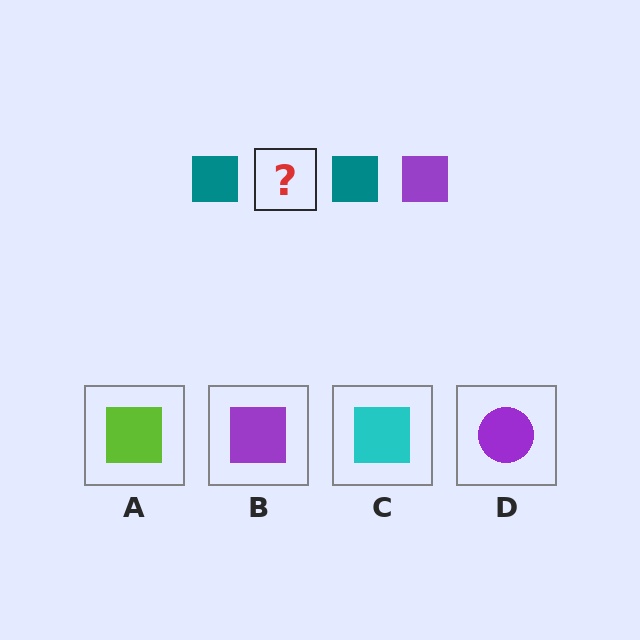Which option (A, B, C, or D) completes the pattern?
B.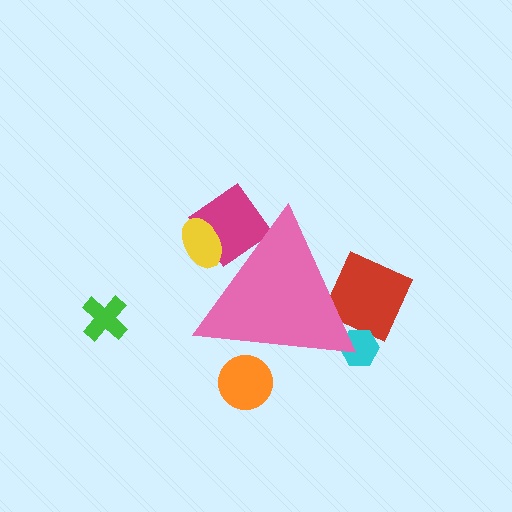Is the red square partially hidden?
Yes, the red square is partially hidden behind the pink triangle.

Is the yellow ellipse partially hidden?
Yes, the yellow ellipse is partially hidden behind the pink triangle.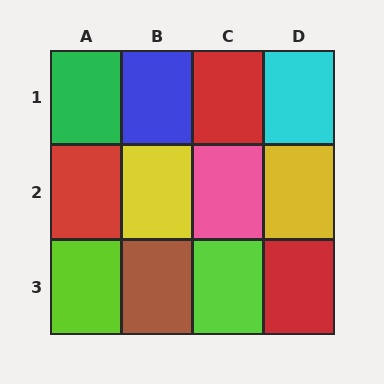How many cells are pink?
1 cell is pink.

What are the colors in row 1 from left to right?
Green, blue, red, cyan.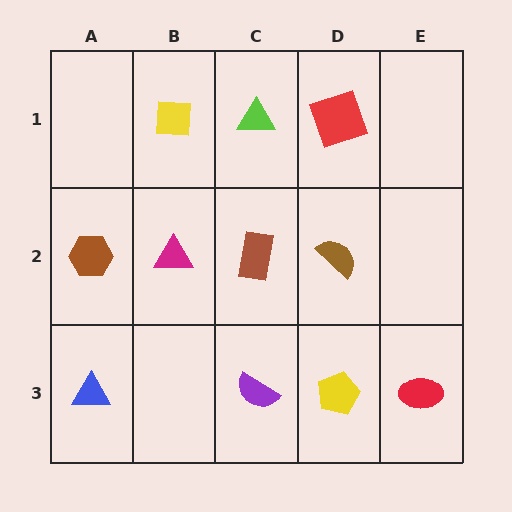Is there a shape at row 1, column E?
No, that cell is empty.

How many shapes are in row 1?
3 shapes.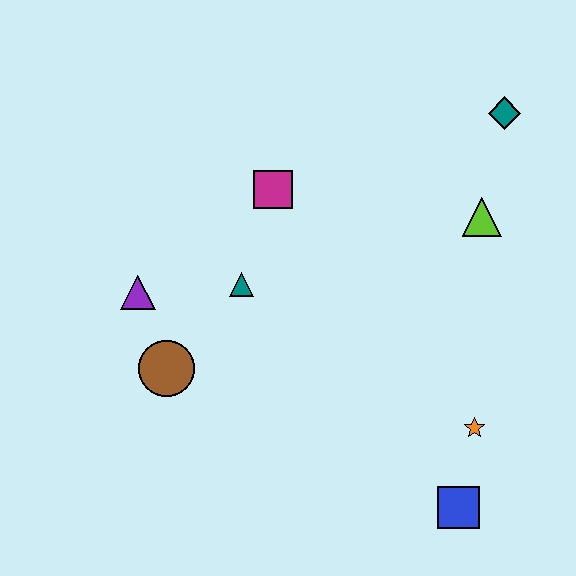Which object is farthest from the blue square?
The teal diamond is farthest from the blue square.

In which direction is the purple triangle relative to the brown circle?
The purple triangle is above the brown circle.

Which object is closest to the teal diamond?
The lime triangle is closest to the teal diamond.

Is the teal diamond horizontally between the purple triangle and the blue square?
No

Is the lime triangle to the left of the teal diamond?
Yes